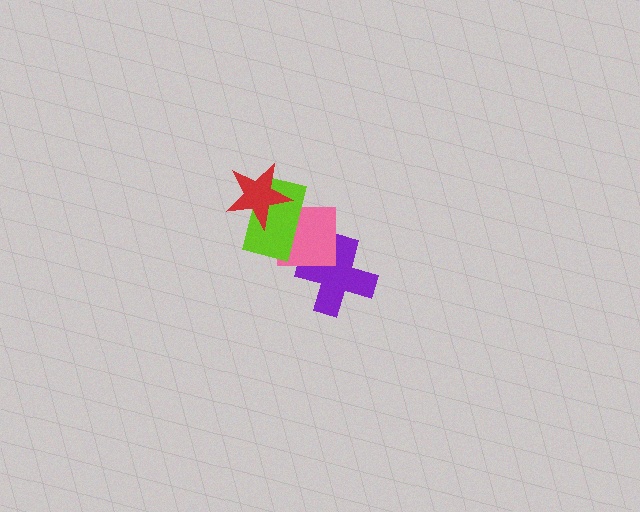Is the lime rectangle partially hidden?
Yes, it is partially covered by another shape.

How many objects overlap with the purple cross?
1 object overlaps with the purple cross.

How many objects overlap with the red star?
2 objects overlap with the red star.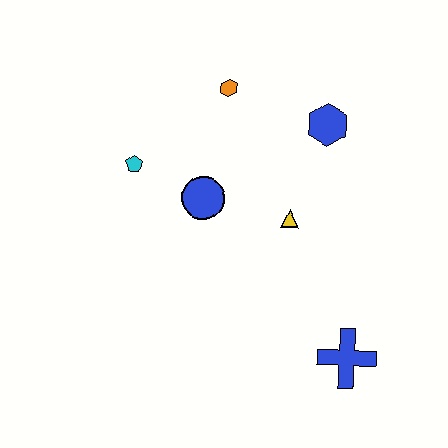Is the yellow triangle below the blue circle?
Yes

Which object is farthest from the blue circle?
The blue cross is farthest from the blue circle.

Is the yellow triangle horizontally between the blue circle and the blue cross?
Yes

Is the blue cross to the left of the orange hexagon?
No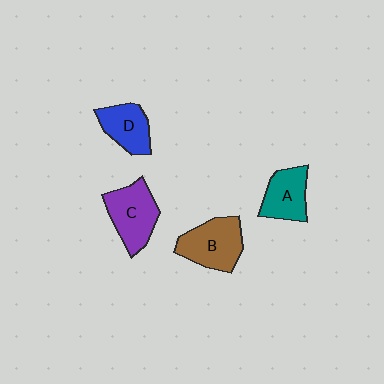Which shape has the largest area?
Shape B (brown).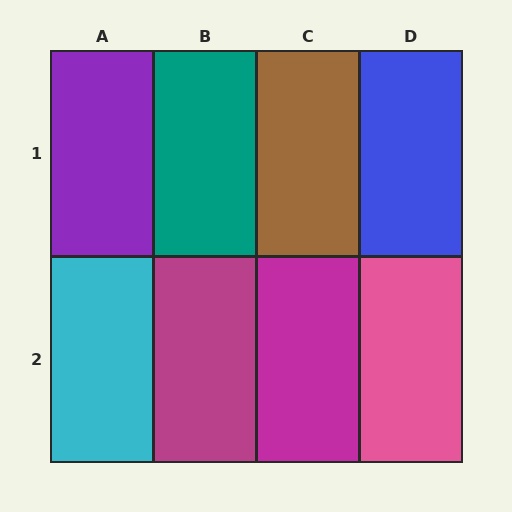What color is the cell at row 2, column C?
Magenta.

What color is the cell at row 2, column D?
Pink.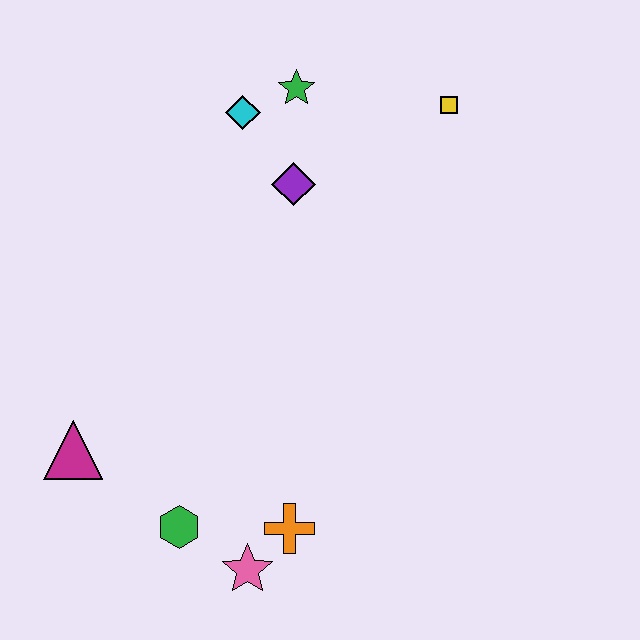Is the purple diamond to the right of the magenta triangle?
Yes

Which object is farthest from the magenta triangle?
The yellow square is farthest from the magenta triangle.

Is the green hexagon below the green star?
Yes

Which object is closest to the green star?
The cyan diamond is closest to the green star.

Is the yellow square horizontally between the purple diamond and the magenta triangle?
No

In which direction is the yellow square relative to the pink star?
The yellow square is above the pink star.